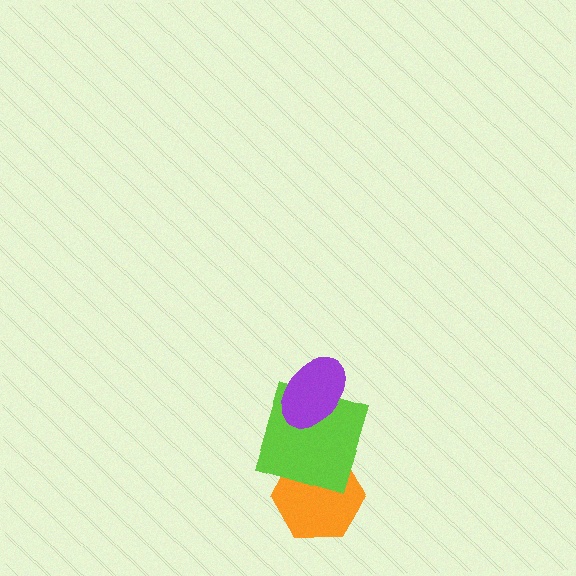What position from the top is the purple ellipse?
The purple ellipse is 1st from the top.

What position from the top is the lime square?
The lime square is 2nd from the top.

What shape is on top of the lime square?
The purple ellipse is on top of the lime square.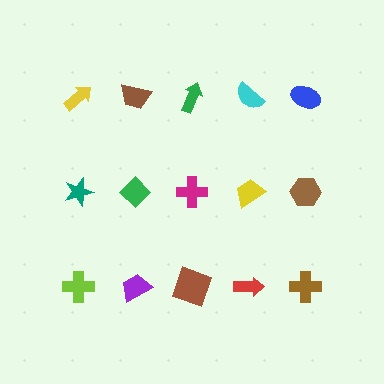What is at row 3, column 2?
A purple trapezoid.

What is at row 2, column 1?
A teal star.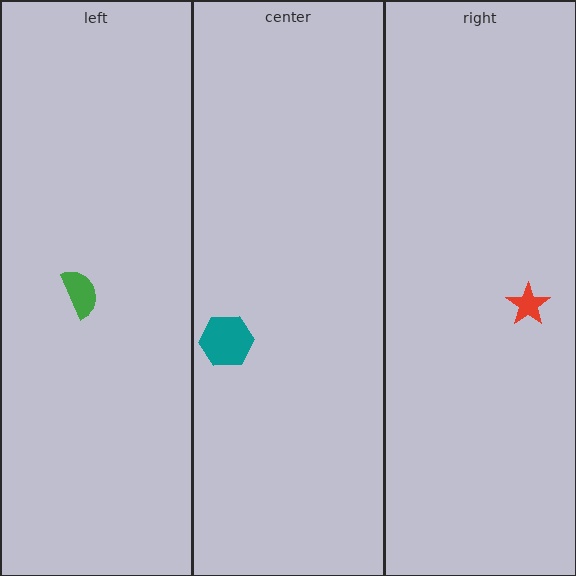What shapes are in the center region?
The teal hexagon.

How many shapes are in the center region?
1.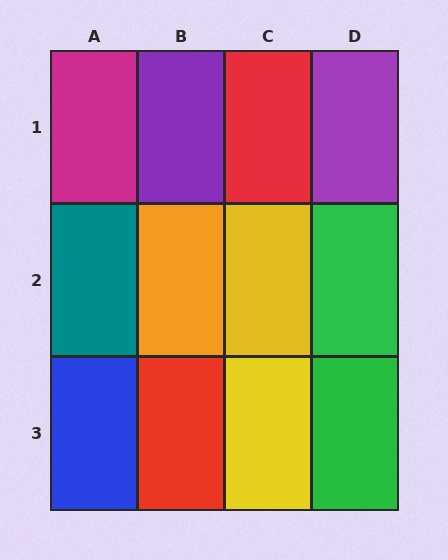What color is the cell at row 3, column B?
Red.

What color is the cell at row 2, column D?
Green.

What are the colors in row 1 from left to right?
Magenta, purple, red, purple.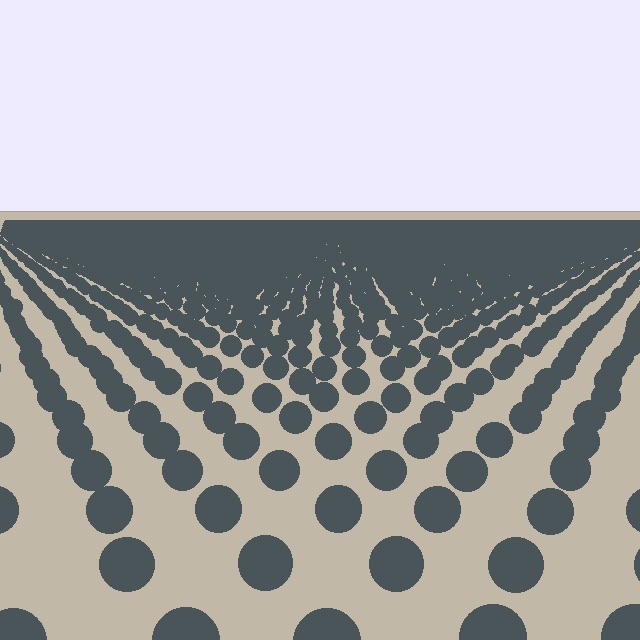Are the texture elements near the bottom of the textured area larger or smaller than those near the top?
Larger. Near the bottom, elements are closer to the viewer and appear at a bigger on-screen size.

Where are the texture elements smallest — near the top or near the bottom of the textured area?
Near the top.